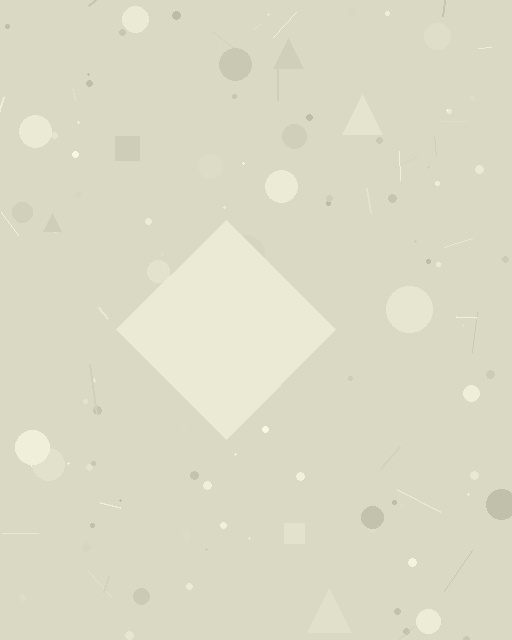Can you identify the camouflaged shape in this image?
The camouflaged shape is a diamond.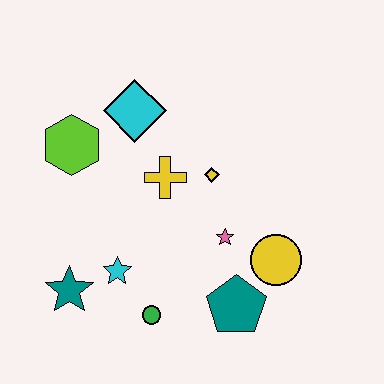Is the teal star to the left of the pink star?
Yes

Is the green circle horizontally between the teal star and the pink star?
Yes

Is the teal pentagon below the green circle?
No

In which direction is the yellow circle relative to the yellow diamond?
The yellow circle is below the yellow diamond.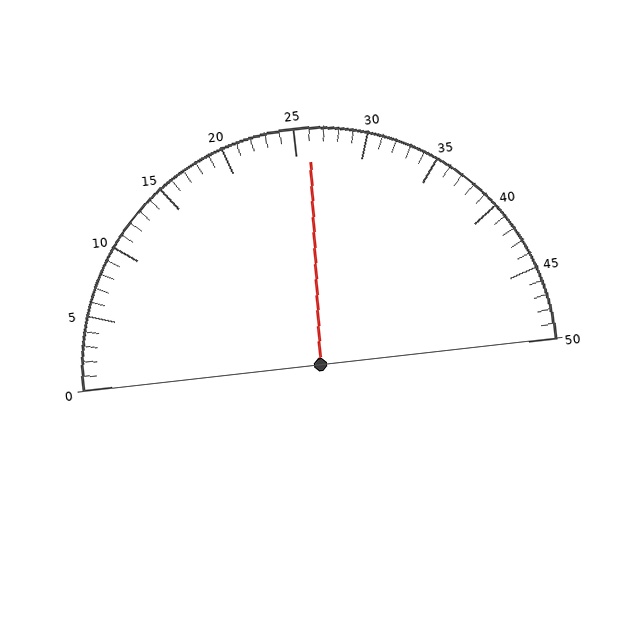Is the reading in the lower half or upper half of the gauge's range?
The reading is in the upper half of the range (0 to 50).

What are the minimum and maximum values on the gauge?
The gauge ranges from 0 to 50.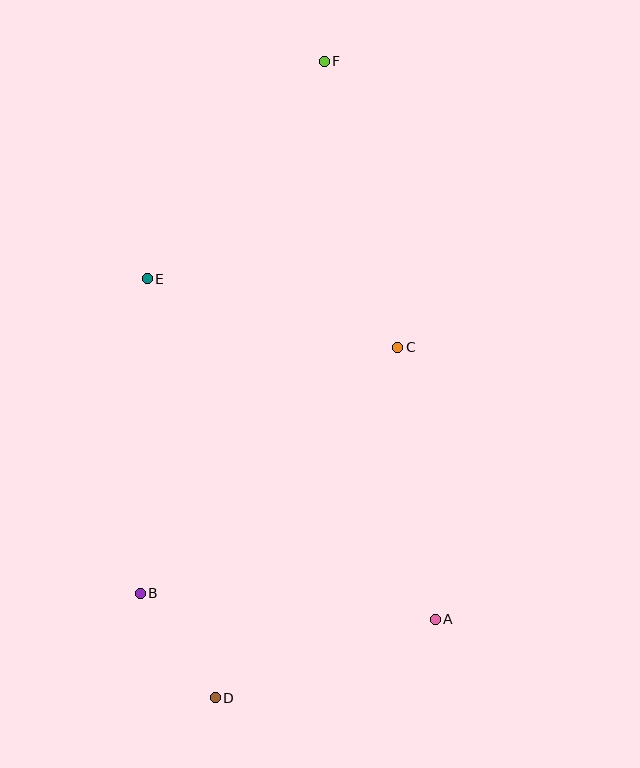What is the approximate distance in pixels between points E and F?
The distance between E and F is approximately 280 pixels.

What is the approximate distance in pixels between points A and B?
The distance between A and B is approximately 296 pixels.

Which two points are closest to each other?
Points B and D are closest to each other.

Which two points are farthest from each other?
Points D and F are farthest from each other.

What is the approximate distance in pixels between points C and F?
The distance between C and F is approximately 295 pixels.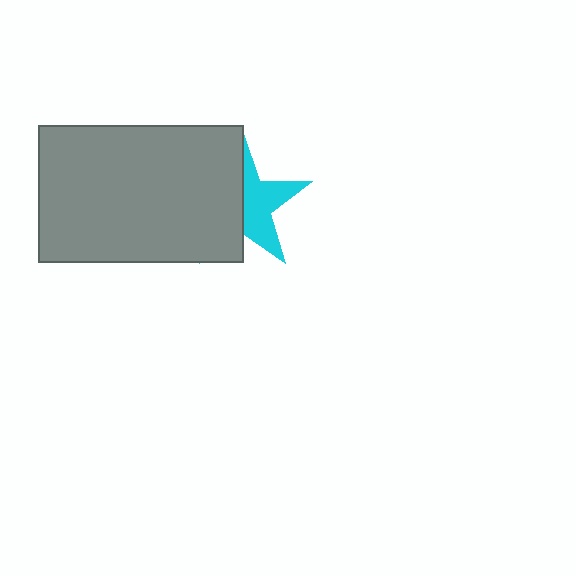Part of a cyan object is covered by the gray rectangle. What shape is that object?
It is a star.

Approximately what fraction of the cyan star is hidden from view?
Roughly 52% of the cyan star is hidden behind the gray rectangle.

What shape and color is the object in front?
The object in front is a gray rectangle.